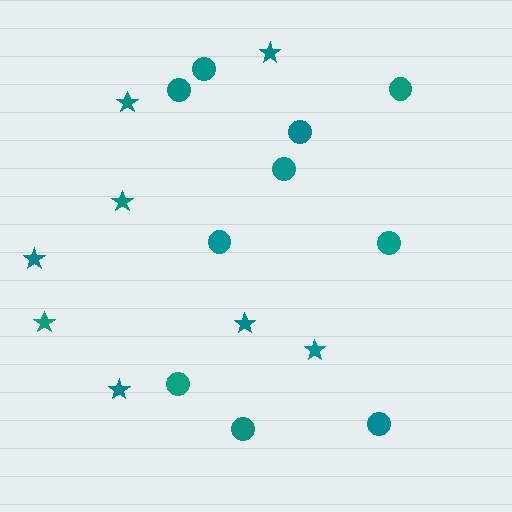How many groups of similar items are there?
There are 2 groups: one group of stars (8) and one group of circles (10).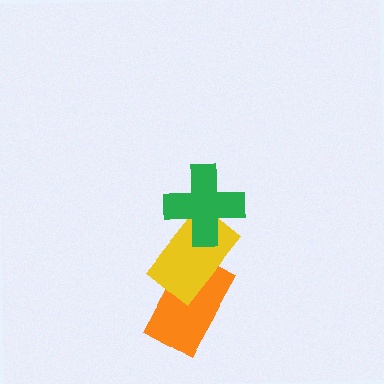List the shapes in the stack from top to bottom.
From top to bottom: the green cross, the yellow rectangle, the orange rectangle.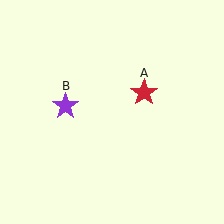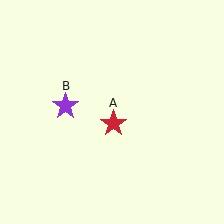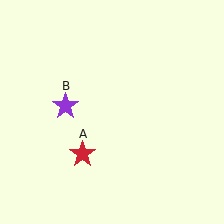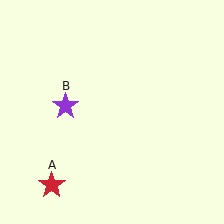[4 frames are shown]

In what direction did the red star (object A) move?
The red star (object A) moved down and to the left.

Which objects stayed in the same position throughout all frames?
Purple star (object B) remained stationary.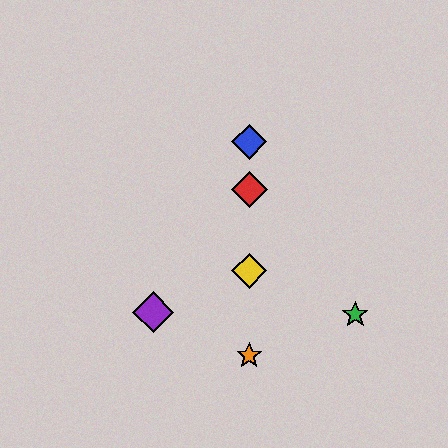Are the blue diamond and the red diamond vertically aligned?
Yes, both are at x≈249.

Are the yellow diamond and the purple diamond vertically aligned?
No, the yellow diamond is at x≈249 and the purple diamond is at x≈153.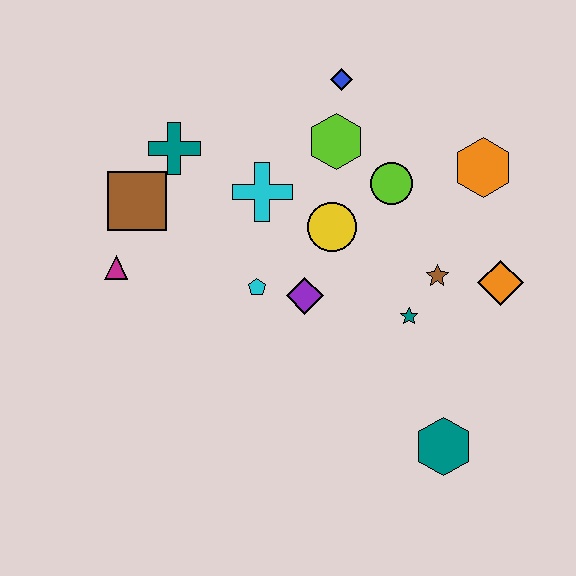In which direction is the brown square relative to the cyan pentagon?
The brown square is to the left of the cyan pentagon.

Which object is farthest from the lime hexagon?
The teal hexagon is farthest from the lime hexagon.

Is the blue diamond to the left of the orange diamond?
Yes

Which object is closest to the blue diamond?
The lime hexagon is closest to the blue diamond.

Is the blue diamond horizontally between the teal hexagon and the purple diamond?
Yes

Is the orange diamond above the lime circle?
No